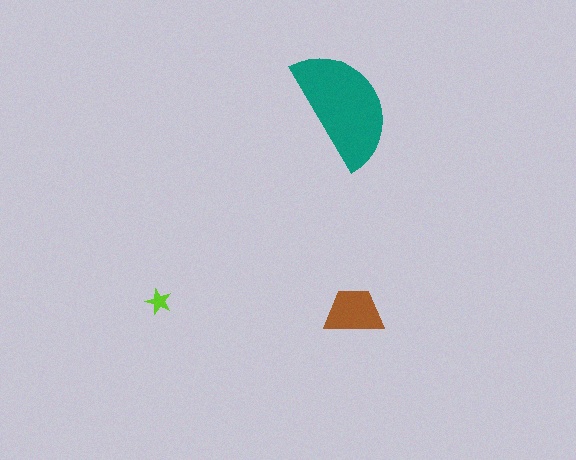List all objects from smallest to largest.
The lime star, the brown trapezoid, the teal semicircle.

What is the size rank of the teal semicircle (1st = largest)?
1st.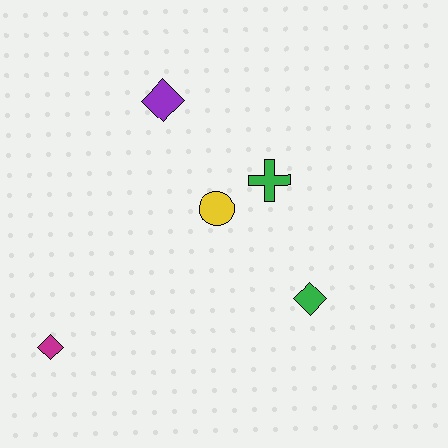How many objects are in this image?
There are 5 objects.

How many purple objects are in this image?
There is 1 purple object.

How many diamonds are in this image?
There are 3 diamonds.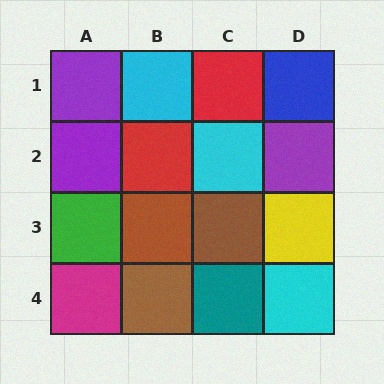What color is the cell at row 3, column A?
Green.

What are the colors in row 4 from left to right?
Magenta, brown, teal, cyan.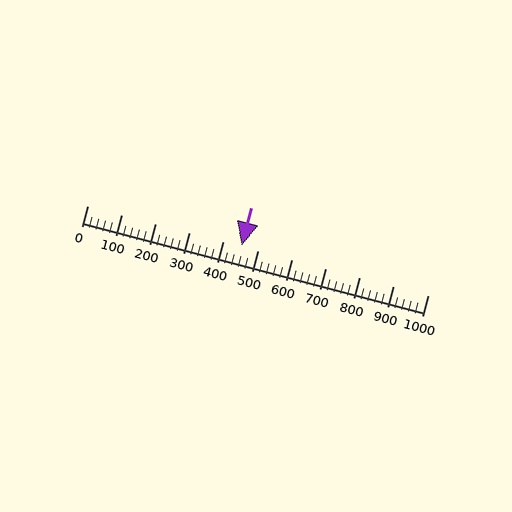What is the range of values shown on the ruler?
The ruler shows values from 0 to 1000.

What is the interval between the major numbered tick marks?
The major tick marks are spaced 100 units apart.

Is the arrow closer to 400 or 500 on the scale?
The arrow is closer to 500.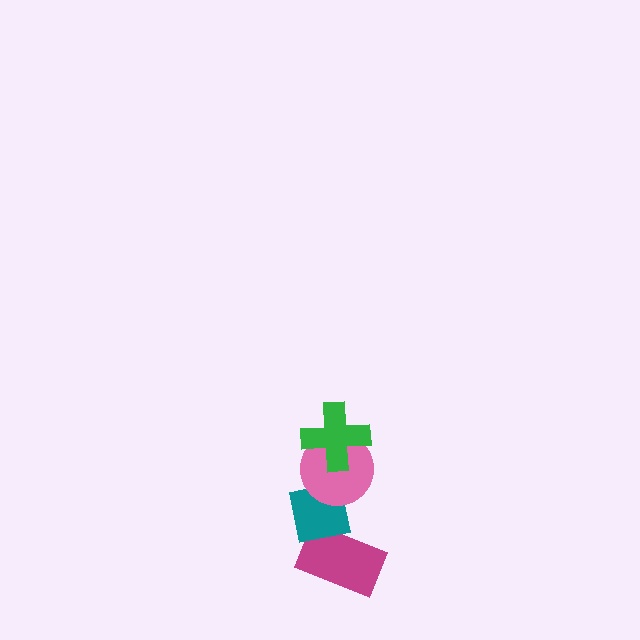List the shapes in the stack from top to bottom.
From top to bottom: the green cross, the pink circle, the teal square, the magenta rectangle.